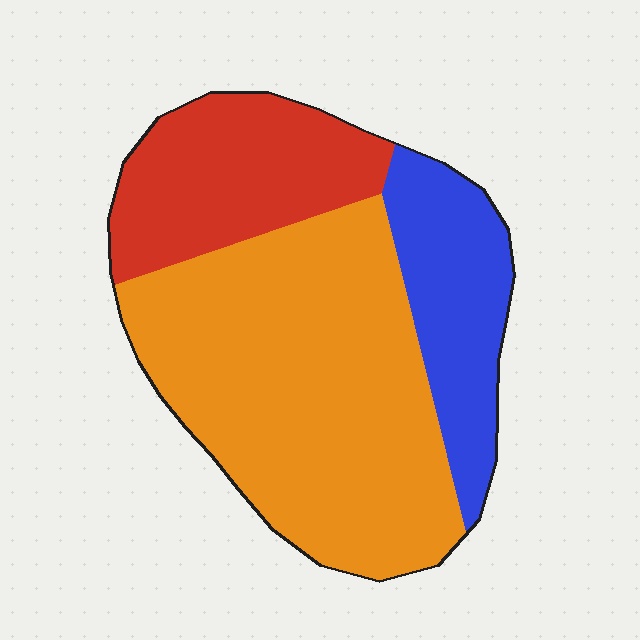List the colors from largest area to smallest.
From largest to smallest: orange, red, blue.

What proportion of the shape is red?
Red covers around 25% of the shape.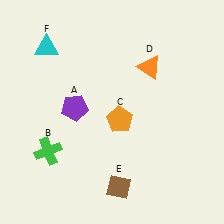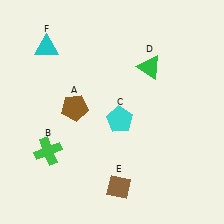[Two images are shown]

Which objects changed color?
A changed from purple to brown. C changed from orange to cyan. D changed from orange to green.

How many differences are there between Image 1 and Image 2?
There are 3 differences between the two images.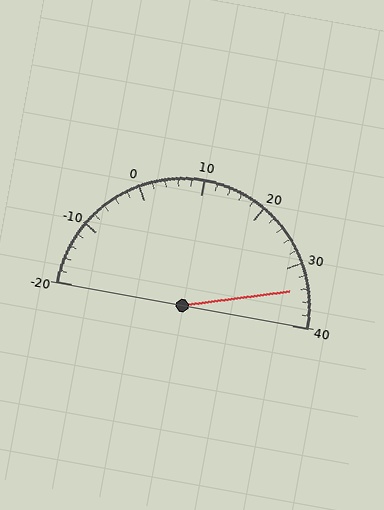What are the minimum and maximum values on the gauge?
The gauge ranges from -20 to 40.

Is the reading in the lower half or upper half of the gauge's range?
The reading is in the upper half of the range (-20 to 40).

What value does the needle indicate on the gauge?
The needle indicates approximately 34.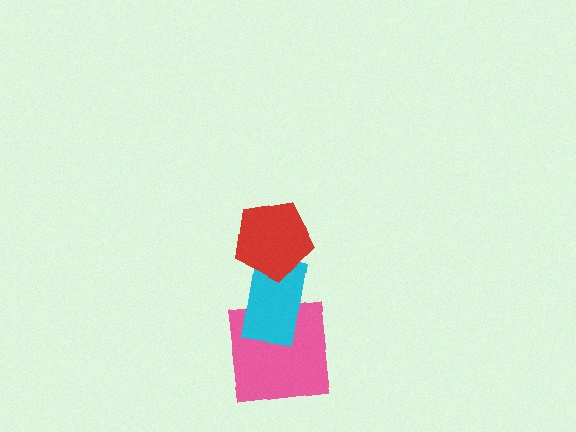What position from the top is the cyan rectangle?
The cyan rectangle is 2nd from the top.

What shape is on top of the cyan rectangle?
The red pentagon is on top of the cyan rectangle.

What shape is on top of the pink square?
The cyan rectangle is on top of the pink square.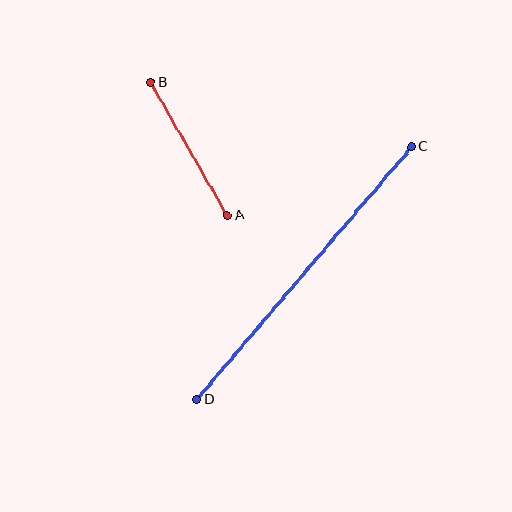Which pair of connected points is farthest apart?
Points C and D are farthest apart.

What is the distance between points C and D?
The distance is approximately 332 pixels.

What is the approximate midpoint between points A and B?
The midpoint is at approximately (189, 149) pixels.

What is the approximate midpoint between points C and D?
The midpoint is at approximately (304, 273) pixels.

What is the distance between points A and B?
The distance is approximately 153 pixels.